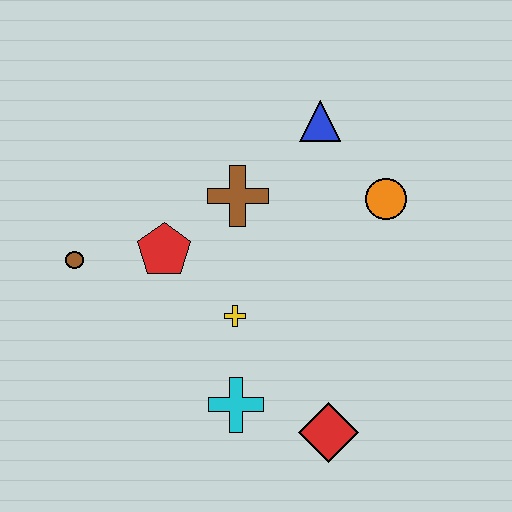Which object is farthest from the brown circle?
The orange circle is farthest from the brown circle.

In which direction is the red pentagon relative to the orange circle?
The red pentagon is to the left of the orange circle.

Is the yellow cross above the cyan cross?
Yes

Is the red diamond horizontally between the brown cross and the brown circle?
No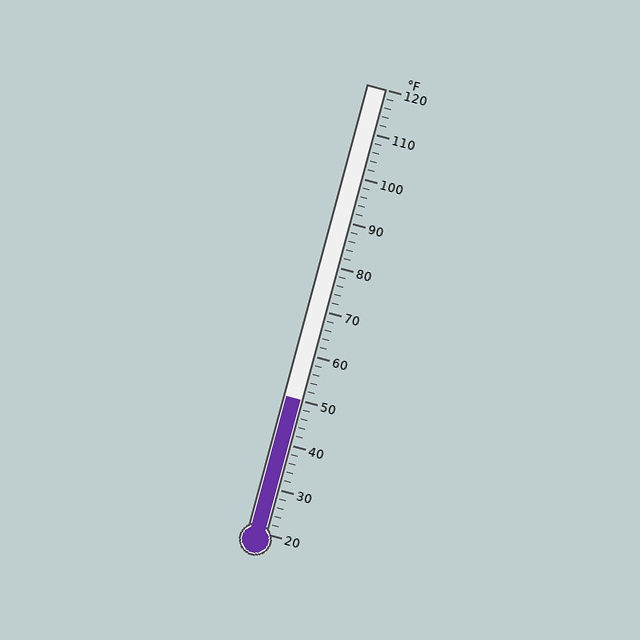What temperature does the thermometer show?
The thermometer shows approximately 50°F.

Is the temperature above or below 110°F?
The temperature is below 110°F.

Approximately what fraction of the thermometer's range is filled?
The thermometer is filled to approximately 30% of its range.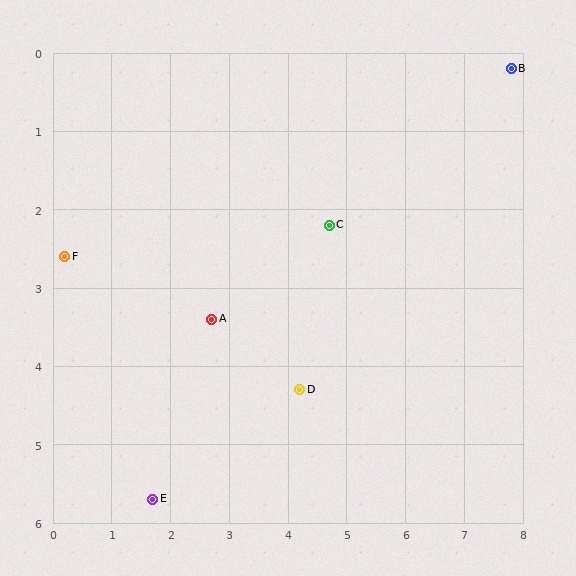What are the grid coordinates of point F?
Point F is at approximately (0.2, 2.6).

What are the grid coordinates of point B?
Point B is at approximately (7.8, 0.2).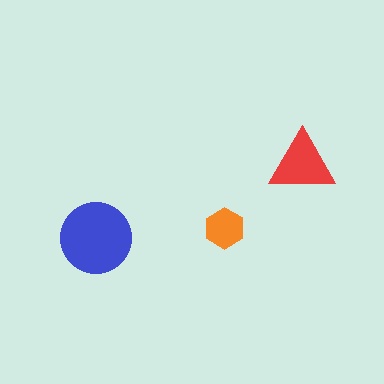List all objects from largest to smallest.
The blue circle, the red triangle, the orange hexagon.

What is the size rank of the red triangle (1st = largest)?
2nd.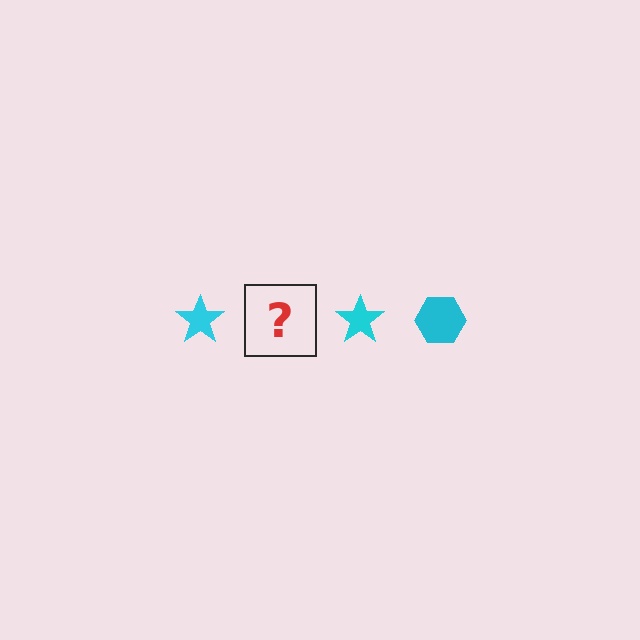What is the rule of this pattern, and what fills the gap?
The rule is that the pattern cycles through star, hexagon shapes in cyan. The gap should be filled with a cyan hexagon.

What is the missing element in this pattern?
The missing element is a cyan hexagon.